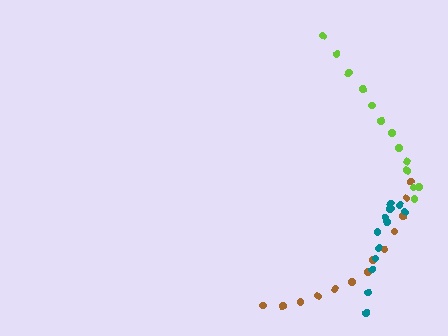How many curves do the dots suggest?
There are 3 distinct paths.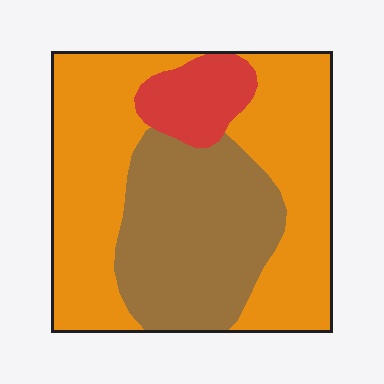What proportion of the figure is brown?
Brown takes up between a quarter and a half of the figure.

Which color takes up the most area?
Orange, at roughly 55%.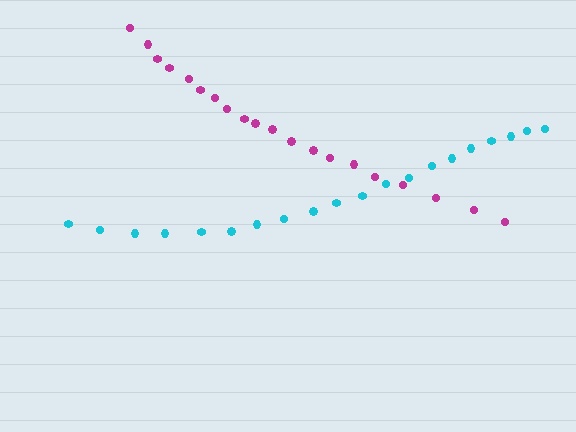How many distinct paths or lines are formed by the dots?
There are 2 distinct paths.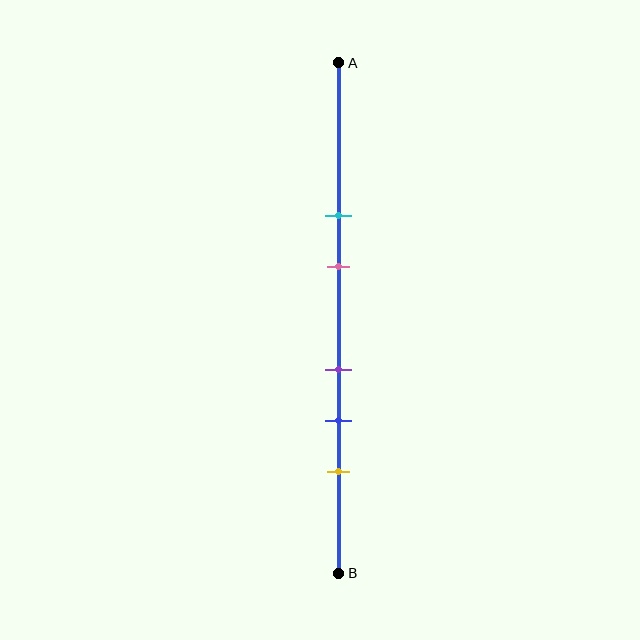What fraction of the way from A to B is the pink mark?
The pink mark is approximately 40% (0.4) of the way from A to B.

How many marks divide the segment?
There are 5 marks dividing the segment.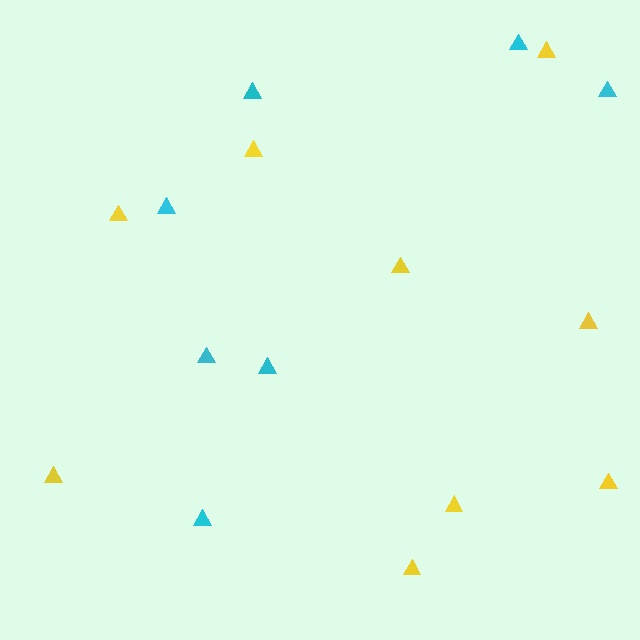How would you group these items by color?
There are 2 groups: one group of yellow triangles (9) and one group of cyan triangles (7).